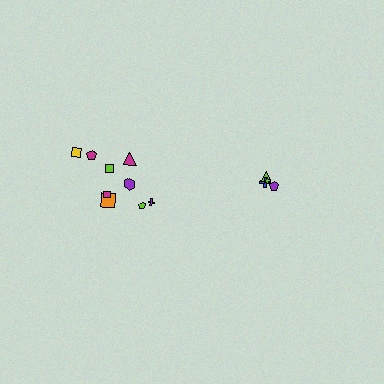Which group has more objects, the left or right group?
The left group.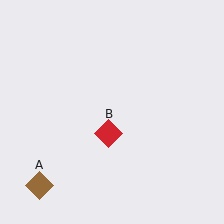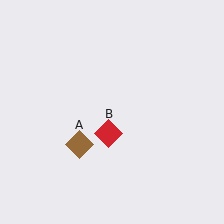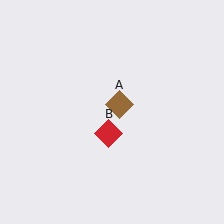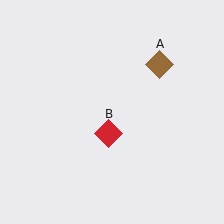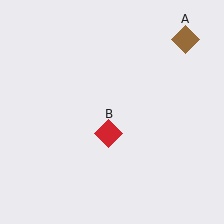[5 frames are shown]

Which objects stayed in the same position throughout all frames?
Red diamond (object B) remained stationary.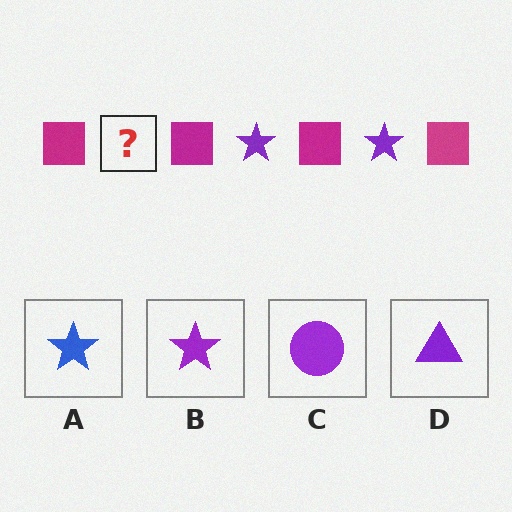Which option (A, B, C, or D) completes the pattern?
B.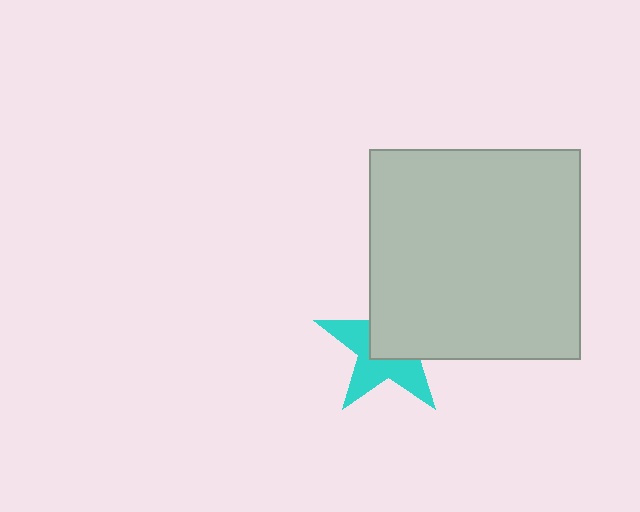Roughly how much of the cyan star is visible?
About half of it is visible (roughly 49%).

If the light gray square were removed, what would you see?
You would see the complete cyan star.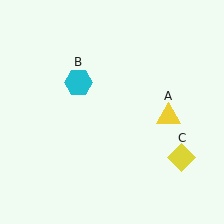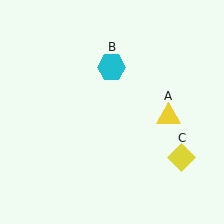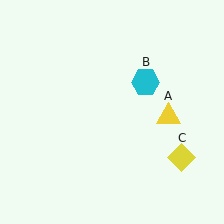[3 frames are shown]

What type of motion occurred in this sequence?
The cyan hexagon (object B) rotated clockwise around the center of the scene.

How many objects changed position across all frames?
1 object changed position: cyan hexagon (object B).